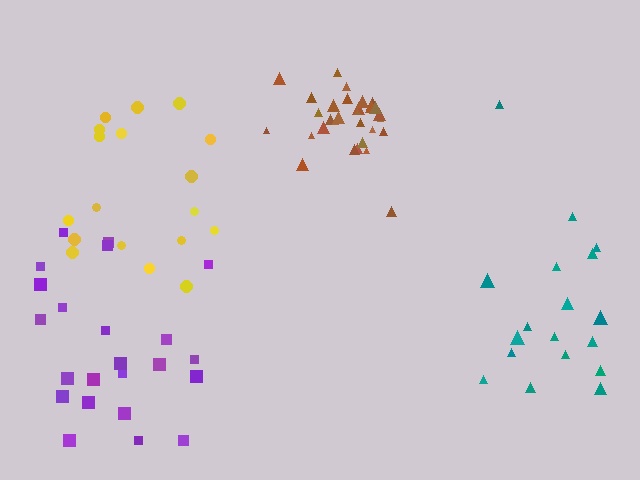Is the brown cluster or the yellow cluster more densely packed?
Brown.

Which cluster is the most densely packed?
Brown.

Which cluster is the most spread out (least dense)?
Teal.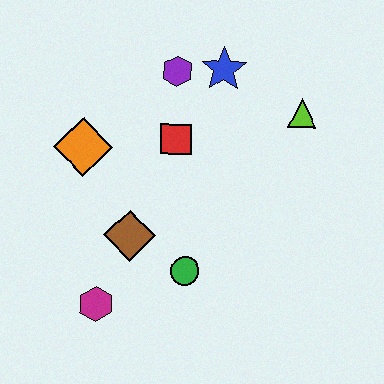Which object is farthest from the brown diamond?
The lime triangle is farthest from the brown diamond.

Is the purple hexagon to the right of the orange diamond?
Yes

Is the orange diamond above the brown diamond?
Yes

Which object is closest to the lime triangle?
The blue star is closest to the lime triangle.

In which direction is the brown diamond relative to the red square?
The brown diamond is below the red square.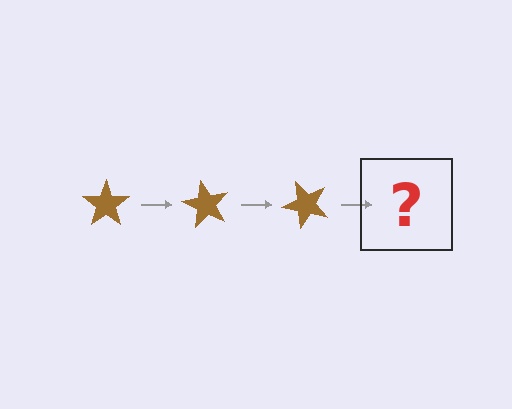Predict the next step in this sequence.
The next step is a brown star rotated 180 degrees.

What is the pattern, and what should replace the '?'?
The pattern is that the star rotates 60 degrees each step. The '?' should be a brown star rotated 180 degrees.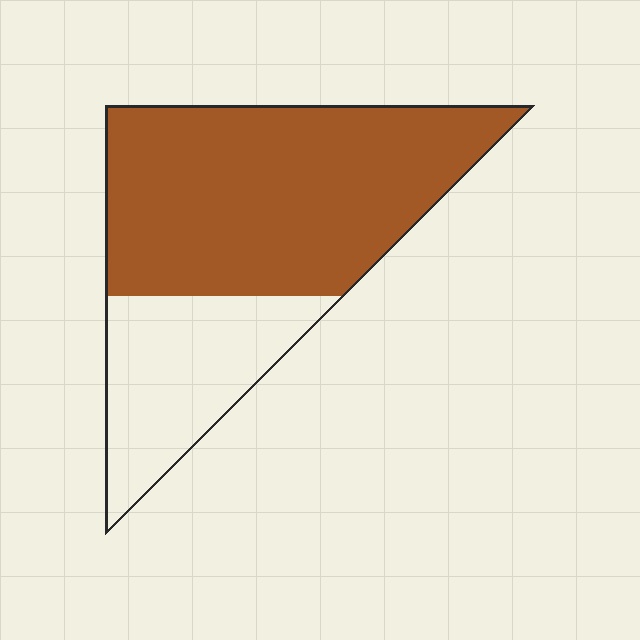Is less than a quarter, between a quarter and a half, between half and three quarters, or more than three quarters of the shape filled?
Between half and three quarters.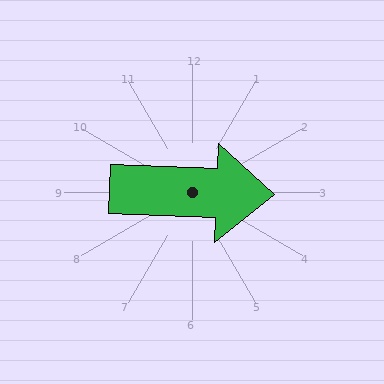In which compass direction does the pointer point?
East.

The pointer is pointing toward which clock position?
Roughly 3 o'clock.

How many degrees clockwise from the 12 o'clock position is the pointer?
Approximately 92 degrees.